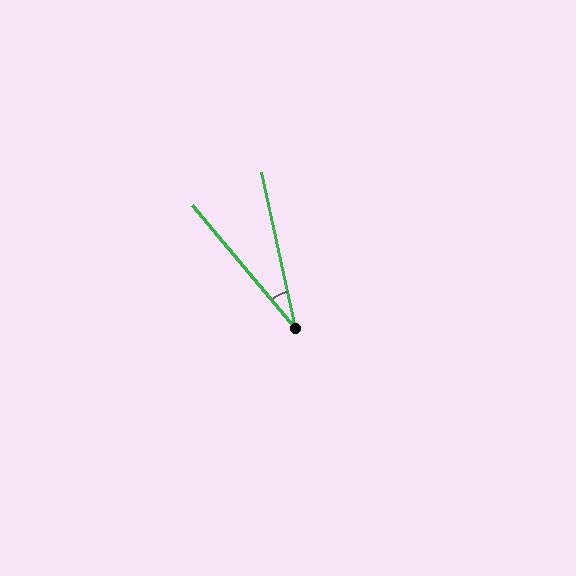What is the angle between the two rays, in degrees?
Approximately 27 degrees.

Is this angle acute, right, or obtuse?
It is acute.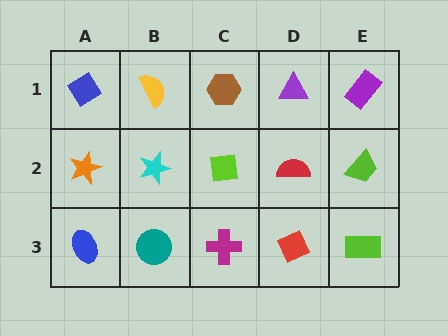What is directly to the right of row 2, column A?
A cyan star.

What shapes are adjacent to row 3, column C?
A lime square (row 2, column C), a teal circle (row 3, column B), a red diamond (row 3, column D).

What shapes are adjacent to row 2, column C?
A brown hexagon (row 1, column C), a magenta cross (row 3, column C), a cyan star (row 2, column B), a red semicircle (row 2, column D).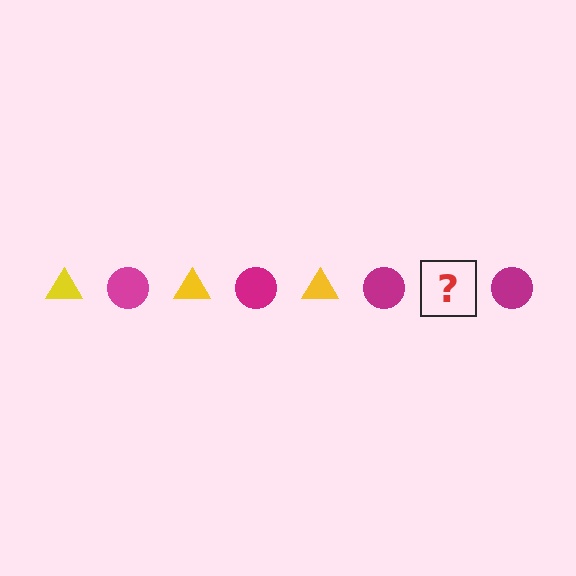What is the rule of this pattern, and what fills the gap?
The rule is that the pattern alternates between yellow triangle and magenta circle. The gap should be filled with a yellow triangle.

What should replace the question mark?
The question mark should be replaced with a yellow triangle.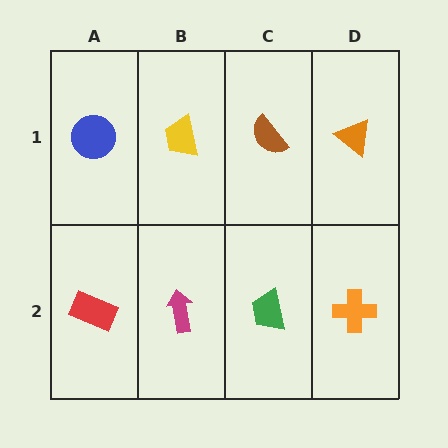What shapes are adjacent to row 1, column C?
A green trapezoid (row 2, column C), a yellow trapezoid (row 1, column B), an orange triangle (row 1, column D).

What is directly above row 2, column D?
An orange triangle.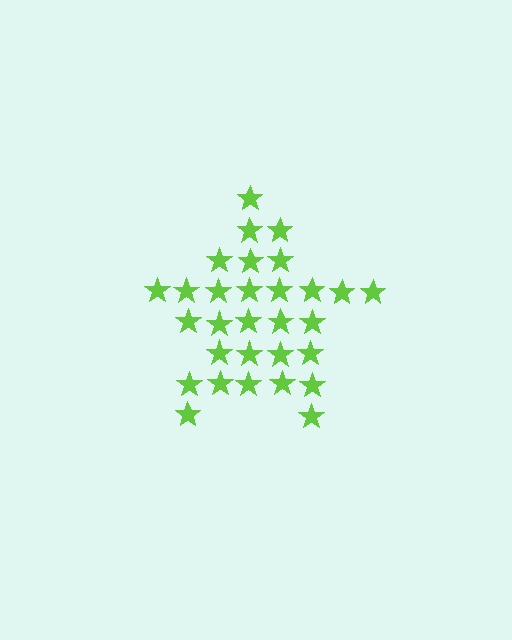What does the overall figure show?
The overall figure shows a star.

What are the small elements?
The small elements are stars.